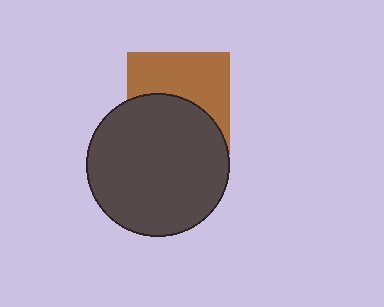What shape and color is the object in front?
The object in front is a dark gray circle.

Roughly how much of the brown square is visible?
About half of it is visible (roughly 51%).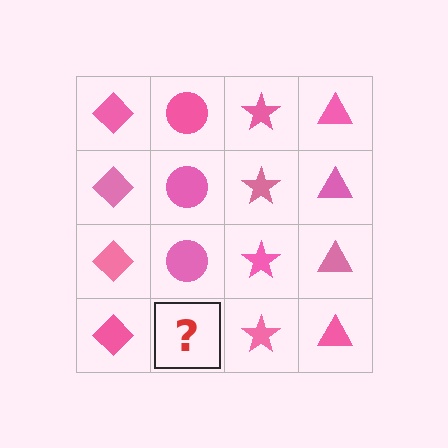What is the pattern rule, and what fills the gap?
The rule is that each column has a consistent shape. The gap should be filled with a pink circle.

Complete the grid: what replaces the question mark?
The question mark should be replaced with a pink circle.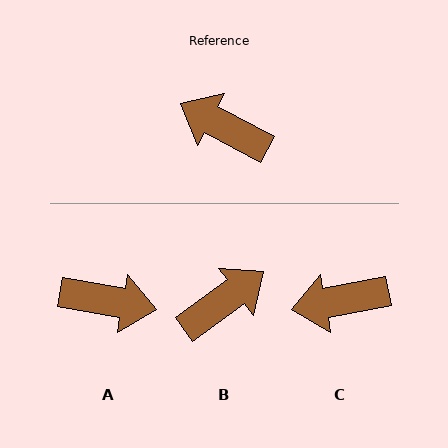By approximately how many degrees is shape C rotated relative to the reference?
Approximately 38 degrees counter-clockwise.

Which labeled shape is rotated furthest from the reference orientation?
A, about 162 degrees away.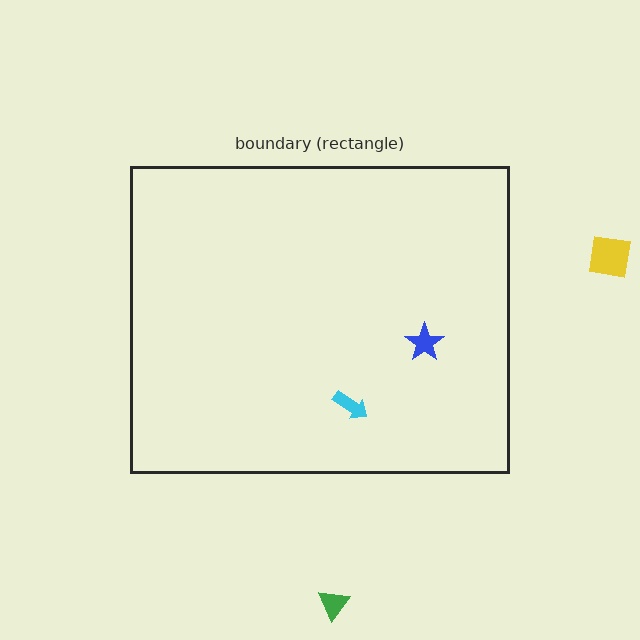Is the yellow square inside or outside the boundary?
Outside.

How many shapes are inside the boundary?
2 inside, 2 outside.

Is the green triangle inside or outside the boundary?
Outside.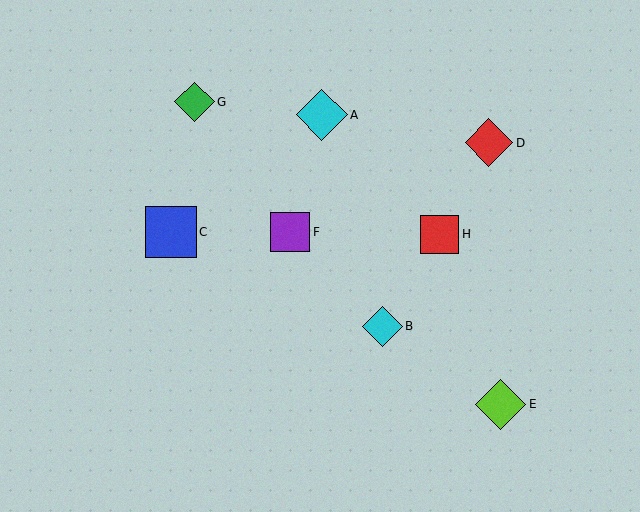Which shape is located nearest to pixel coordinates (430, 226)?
The red square (labeled H) at (440, 234) is nearest to that location.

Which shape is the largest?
The cyan diamond (labeled A) is the largest.